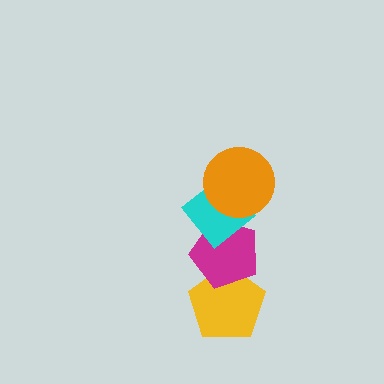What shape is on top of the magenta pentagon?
The cyan diamond is on top of the magenta pentagon.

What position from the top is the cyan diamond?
The cyan diamond is 2nd from the top.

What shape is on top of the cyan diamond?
The orange circle is on top of the cyan diamond.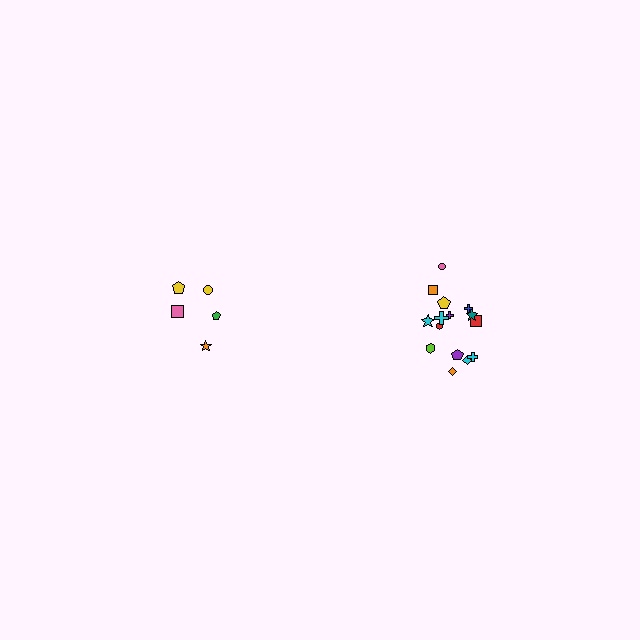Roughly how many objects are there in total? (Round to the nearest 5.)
Roughly 20 objects in total.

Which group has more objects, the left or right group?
The right group.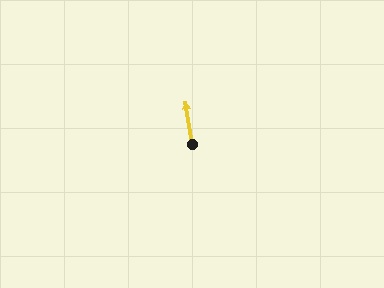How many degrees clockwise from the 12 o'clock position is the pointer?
Approximately 351 degrees.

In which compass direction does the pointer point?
North.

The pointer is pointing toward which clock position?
Roughly 12 o'clock.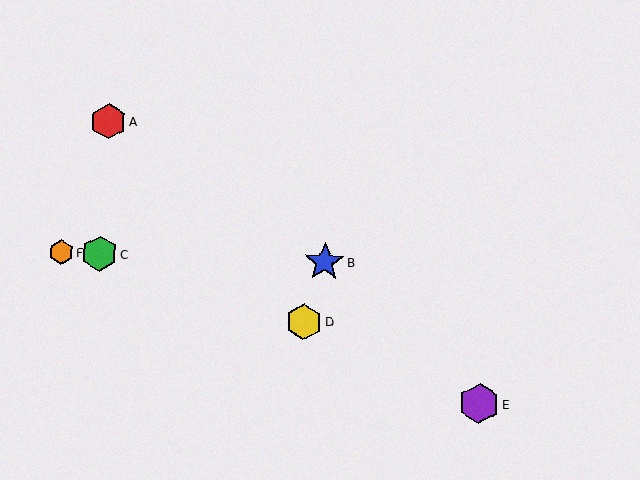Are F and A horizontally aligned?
No, F is at y≈252 and A is at y≈121.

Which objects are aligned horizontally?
Objects B, C, F are aligned horizontally.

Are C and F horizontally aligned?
Yes, both are at y≈254.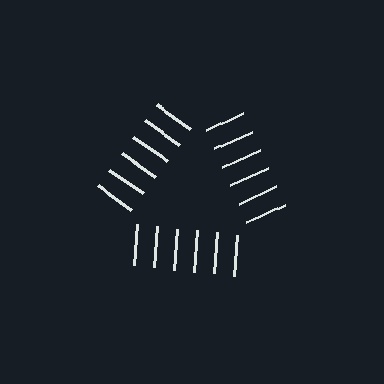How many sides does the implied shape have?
3 sides — the line-ends trace a triangle.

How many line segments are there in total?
18 — 6 along each of the 3 edges.